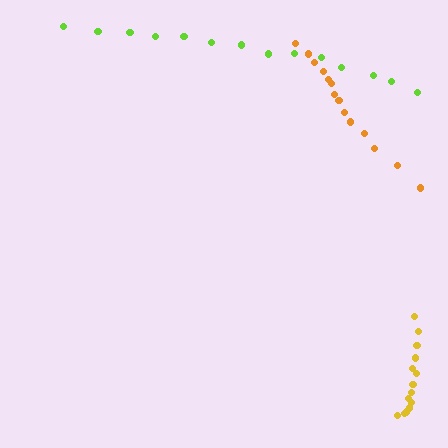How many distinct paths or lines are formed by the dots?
There are 3 distinct paths.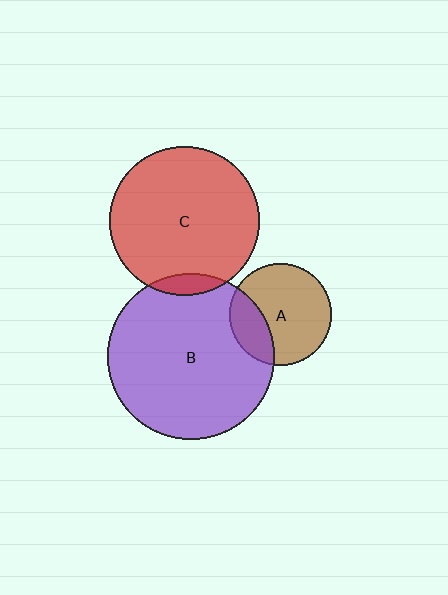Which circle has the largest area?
Circle B (purple).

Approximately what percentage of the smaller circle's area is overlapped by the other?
Approximately 25%.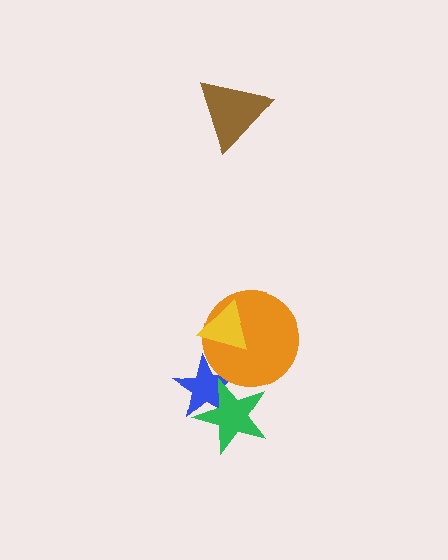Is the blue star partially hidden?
Yes, it is partially covered by another shape.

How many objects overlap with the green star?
1 object overlaps with the green star.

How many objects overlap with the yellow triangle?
1 object overlaps with the yellow triangle.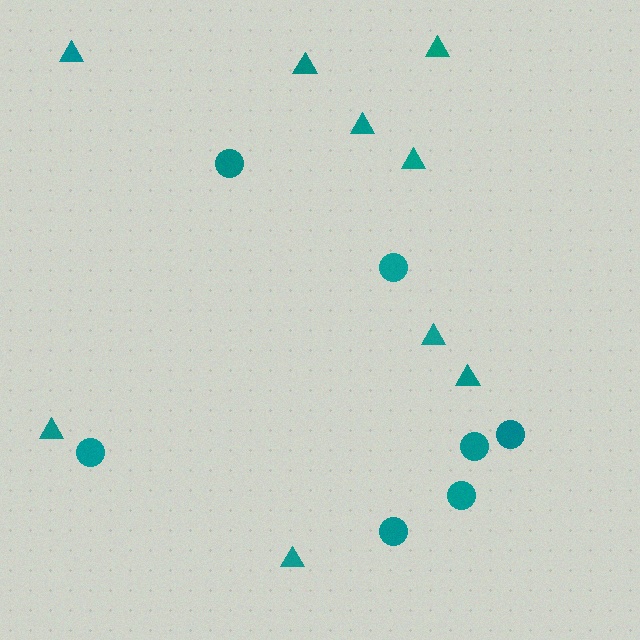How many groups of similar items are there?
There are 2 groups: one group of circles (7) and one group of triangles (9).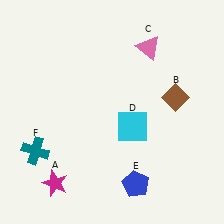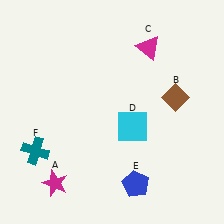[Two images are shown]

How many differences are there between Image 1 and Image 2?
There is 1 difference between the two images.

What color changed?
The triangle (C) changed from pink in Image 1 to magenta in Image 2.